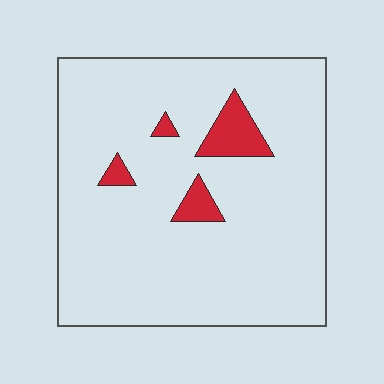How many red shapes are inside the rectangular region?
4.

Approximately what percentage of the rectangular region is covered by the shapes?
Approximately 5%.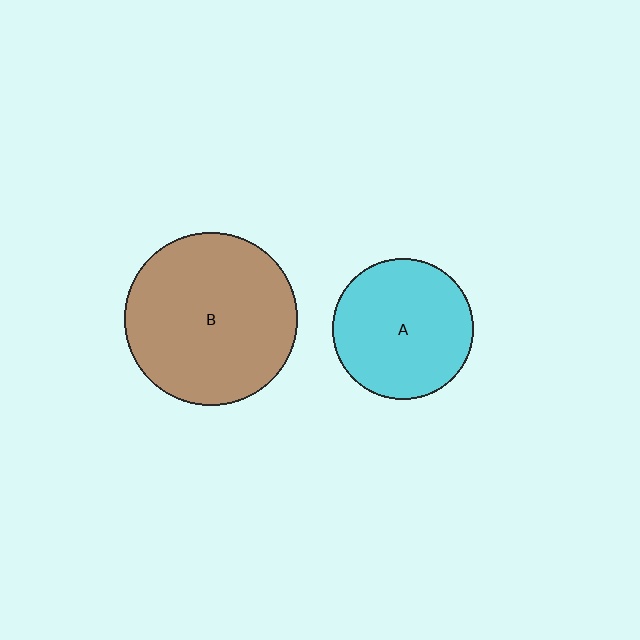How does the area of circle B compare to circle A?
Approximately 1.5 times.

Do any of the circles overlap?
No, none of the circles overlap.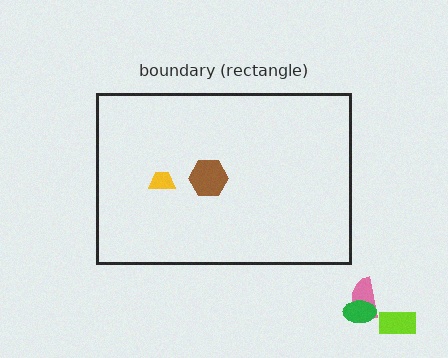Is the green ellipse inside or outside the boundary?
Outside.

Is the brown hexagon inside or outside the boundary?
Inside.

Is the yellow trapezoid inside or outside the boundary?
Inside.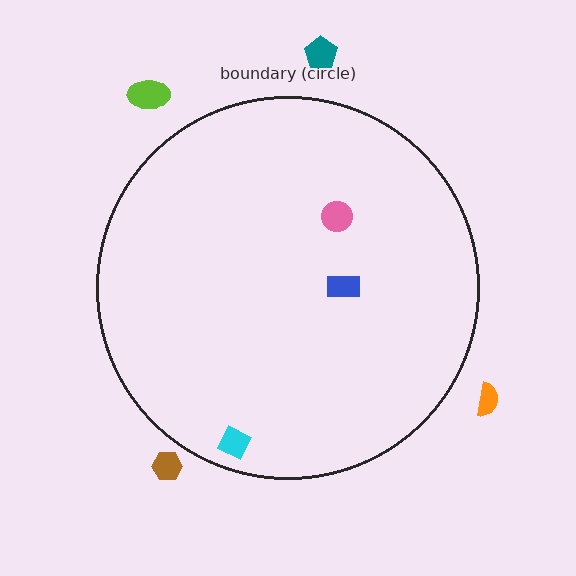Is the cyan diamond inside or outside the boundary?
Inside.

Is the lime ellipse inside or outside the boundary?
Outside.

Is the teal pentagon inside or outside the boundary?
Outside.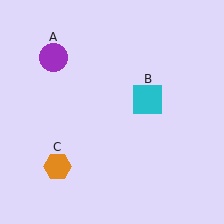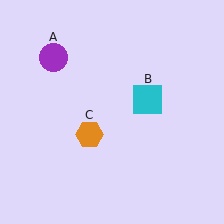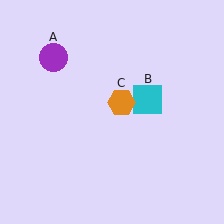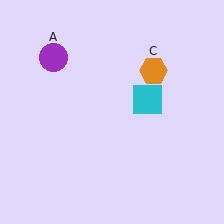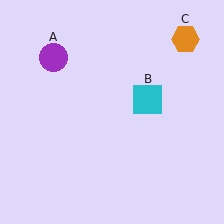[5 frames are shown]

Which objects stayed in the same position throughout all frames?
Purple circle (object A) and cyan square (object B) remained stationary.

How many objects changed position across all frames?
1 object changed position: orange hexagon (object C).